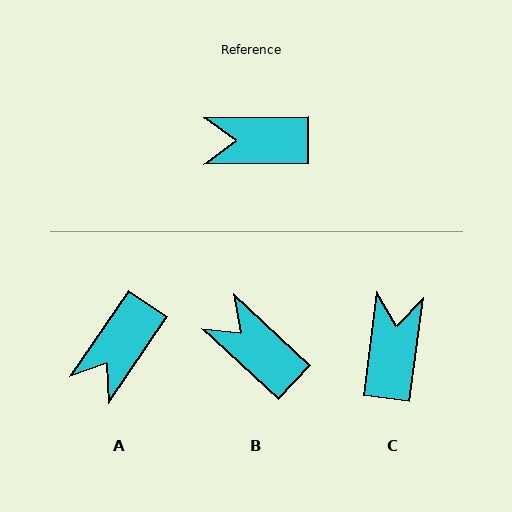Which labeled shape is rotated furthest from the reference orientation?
C, about 98 degrees away.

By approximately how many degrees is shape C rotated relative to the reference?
Approximately 98 degrees clockwise.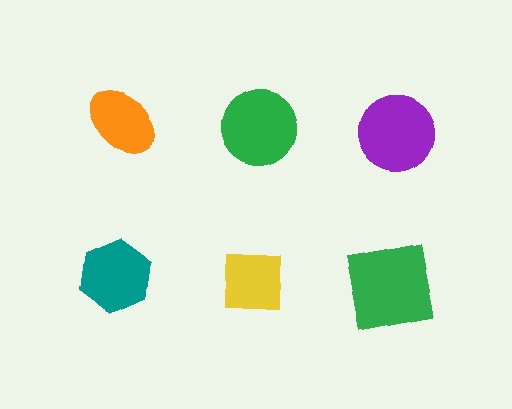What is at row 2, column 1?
A teal hexagon.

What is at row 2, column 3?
A green square.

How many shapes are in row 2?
3 shapes.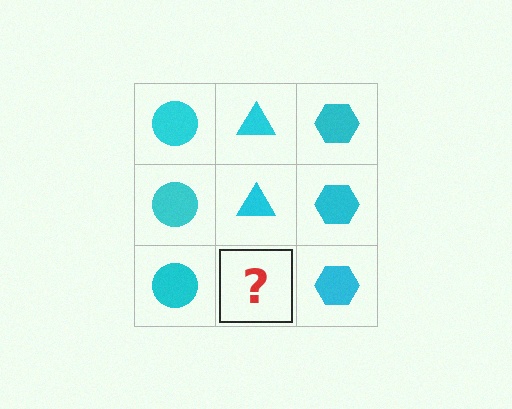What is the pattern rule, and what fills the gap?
The rule is that each column has a consistent shape. The gap should be filled with a cyan triangle.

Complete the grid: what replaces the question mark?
The question mark should be replaced with a cyan triangle.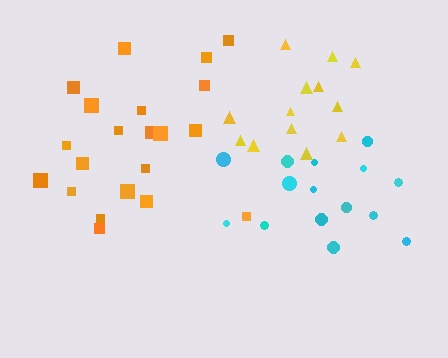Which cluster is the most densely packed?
Yellow.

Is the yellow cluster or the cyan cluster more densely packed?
Yellow.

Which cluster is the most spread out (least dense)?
Orange.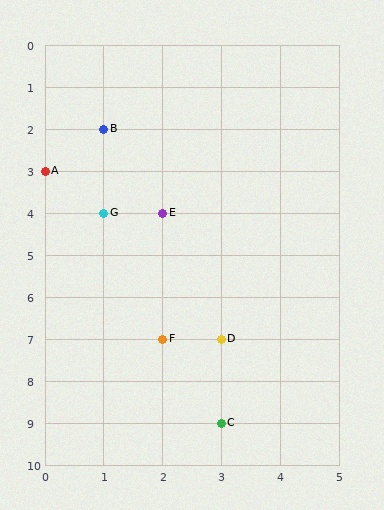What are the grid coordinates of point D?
Point D is at grid coordinates (3, 7).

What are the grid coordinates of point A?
Point A is at grid coordinates (0, 3).